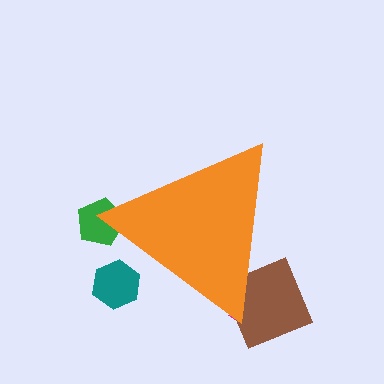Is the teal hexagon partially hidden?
Yes, the teal hexagon is partially hidden behind the orange triangle.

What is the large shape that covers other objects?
An orange triangle.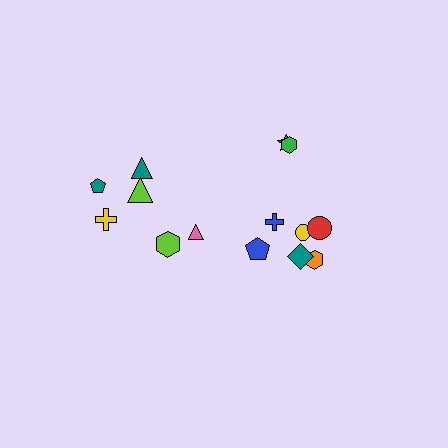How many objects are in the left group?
There are 6 objects.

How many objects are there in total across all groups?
There are 14 objects.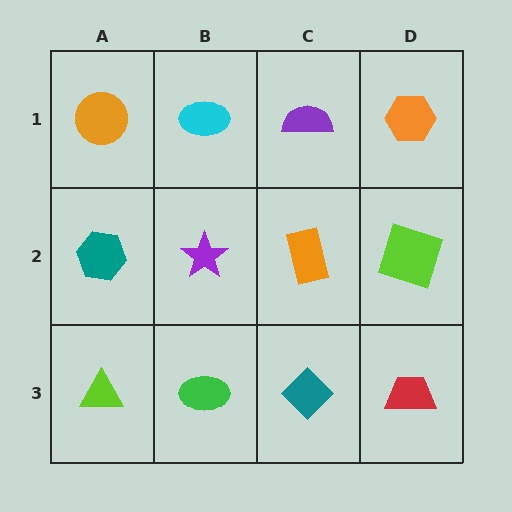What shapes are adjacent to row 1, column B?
A purple star (row 2, column B), an orange circle (row 1, column A), a purple semicircle (row 1, column C).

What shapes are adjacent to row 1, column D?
A lime square (row 2, column D), a purple semicircle (row 1, column C).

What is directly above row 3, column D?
A lime square.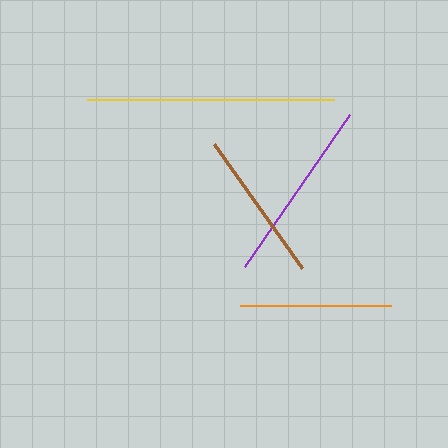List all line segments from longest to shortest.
From longest to shortest: yellow, purple, brown, orange.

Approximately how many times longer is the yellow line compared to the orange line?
The yellow line is approximately 1.6 times the length of the orange line.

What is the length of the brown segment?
The brown segment is approximately 152 pixels long.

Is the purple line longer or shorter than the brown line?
The purple line is longer than the brown line.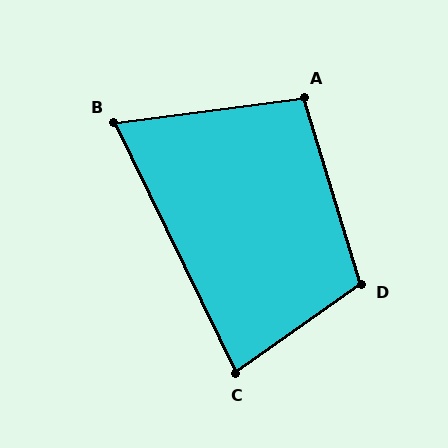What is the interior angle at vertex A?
Approximately 99 degrees (obtuse).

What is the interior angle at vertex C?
Approximately 81 degrees (acute).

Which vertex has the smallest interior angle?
B, at approximately 72 degrees.